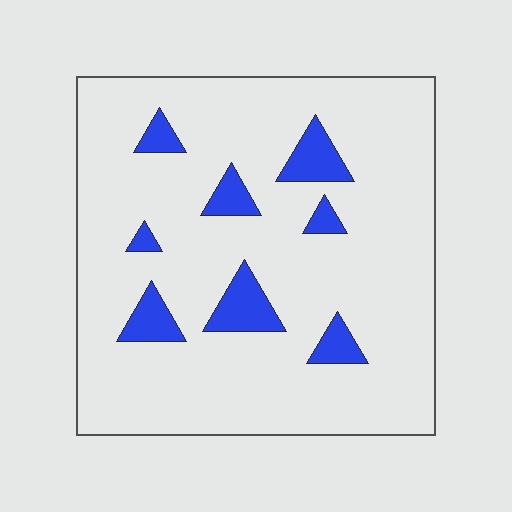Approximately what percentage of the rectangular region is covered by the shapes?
Approximately 10%.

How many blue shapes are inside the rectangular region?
8.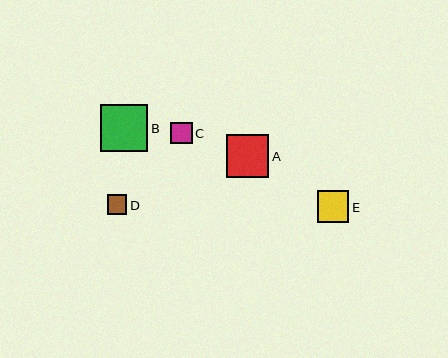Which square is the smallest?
Square D is the smallest with a size of approximately 20 pixels.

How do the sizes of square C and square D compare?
Square C and square D are approximately the same size.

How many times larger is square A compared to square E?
Square A is approximately 1.3 times the size of square E.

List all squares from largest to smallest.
From largest to smallest: B, A, E, C, D.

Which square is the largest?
Square B is the largest with a size of approximately 47 pixels.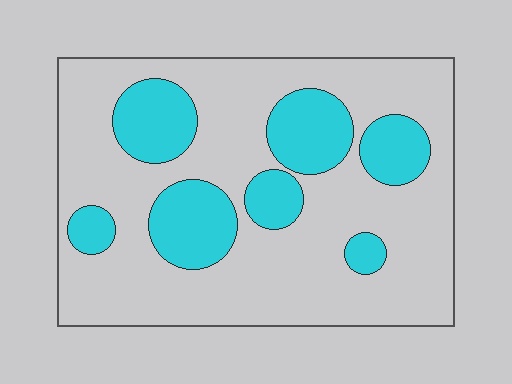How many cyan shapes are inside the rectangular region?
7.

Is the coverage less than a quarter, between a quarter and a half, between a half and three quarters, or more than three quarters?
Between a quarter and a half.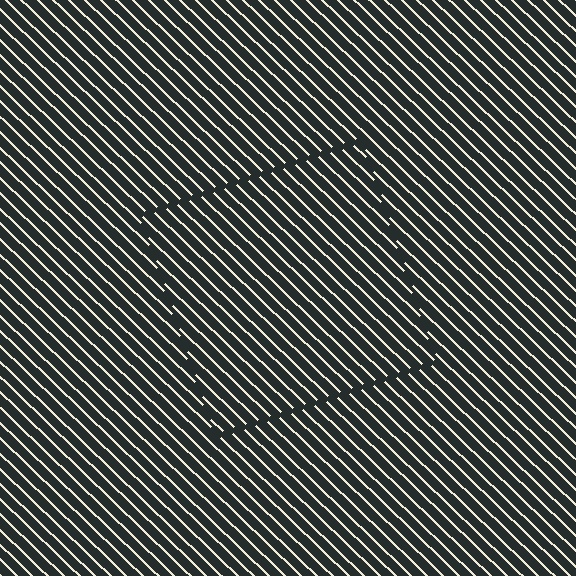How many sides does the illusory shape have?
4 sides — the line-ends trace a square.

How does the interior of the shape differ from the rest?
The interior of the shape contains the same grating, shifted by half a period — the contour is defined by the phase discontinuity where line-ends from the inner and outer gratings abut.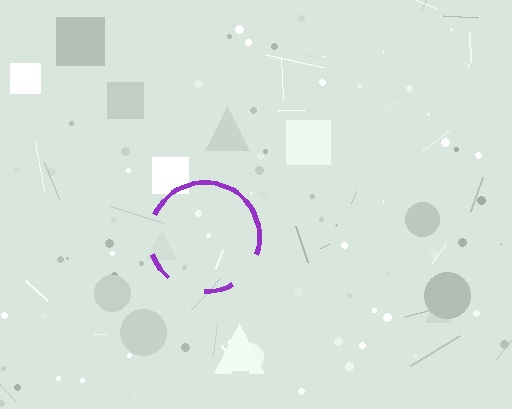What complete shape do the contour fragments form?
The contour fragments form a circle.